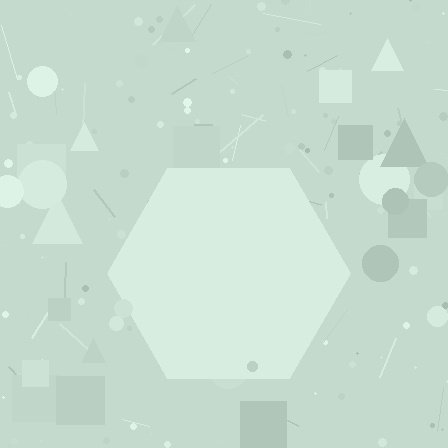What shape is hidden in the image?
A hexagon is hidden in the image.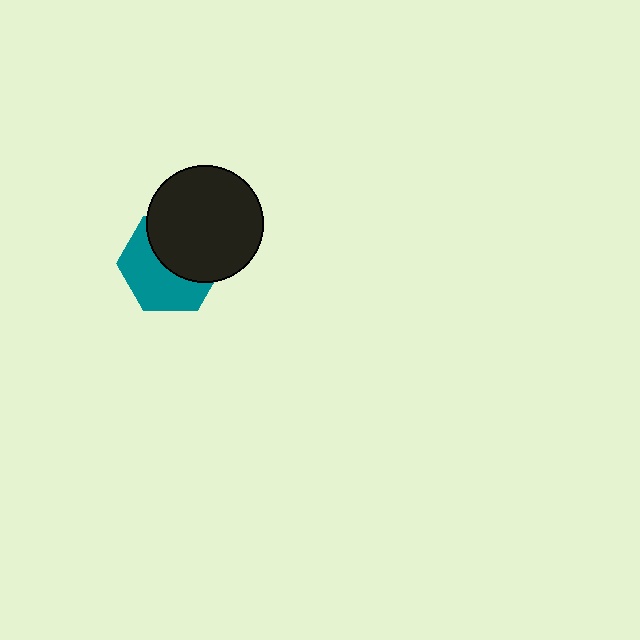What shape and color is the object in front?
The object in front is a black circle.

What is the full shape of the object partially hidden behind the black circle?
The partially hidden object is a teal hexagon.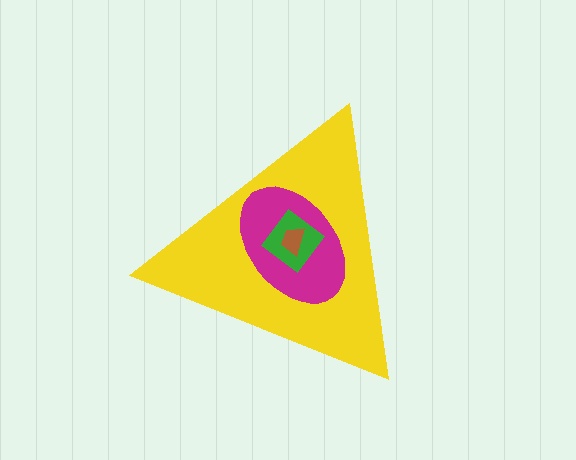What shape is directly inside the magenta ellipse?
The green diamond.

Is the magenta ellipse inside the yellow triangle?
Yes.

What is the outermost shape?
The yellow triangle.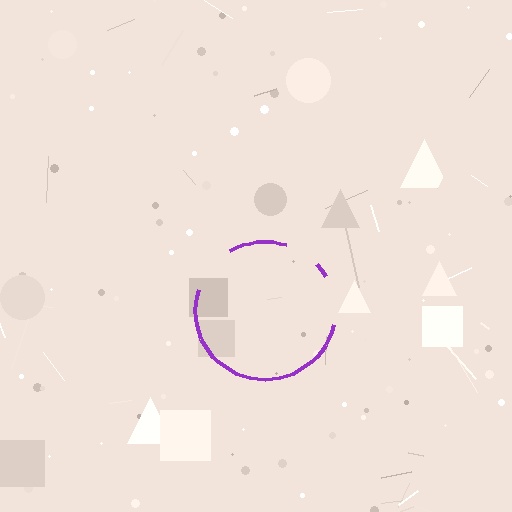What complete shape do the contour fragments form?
The contour fragments form a circle.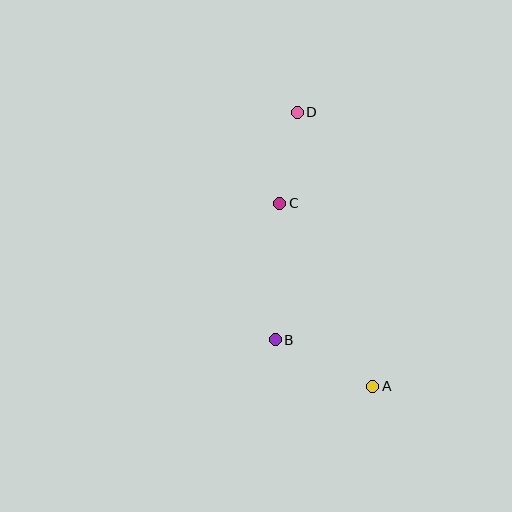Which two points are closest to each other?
Points C and D are closest to each other.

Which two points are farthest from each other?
Points A and D are farthest from each other.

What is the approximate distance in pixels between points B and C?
The distance between B and C is approximately 137 pixels.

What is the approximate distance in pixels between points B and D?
The distance between B and D is approximately 229 pixels.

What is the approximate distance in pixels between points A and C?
The distance between A and C is approximately 205 pixels.